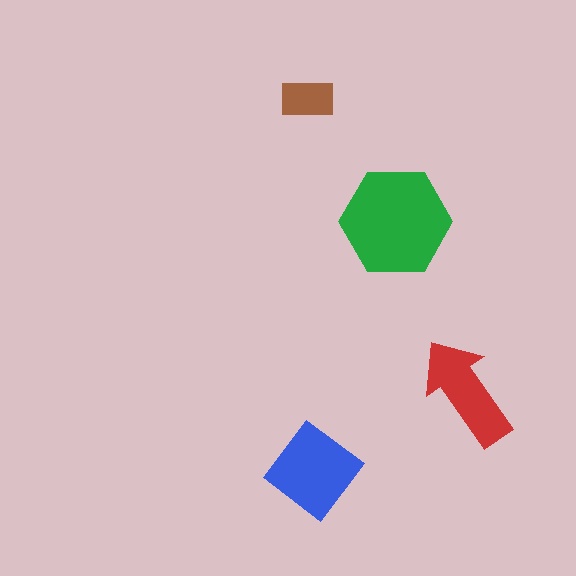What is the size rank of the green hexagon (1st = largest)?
1st.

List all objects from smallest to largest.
The brown rectangle, the red arrow, the blue diamond, the green hexagon.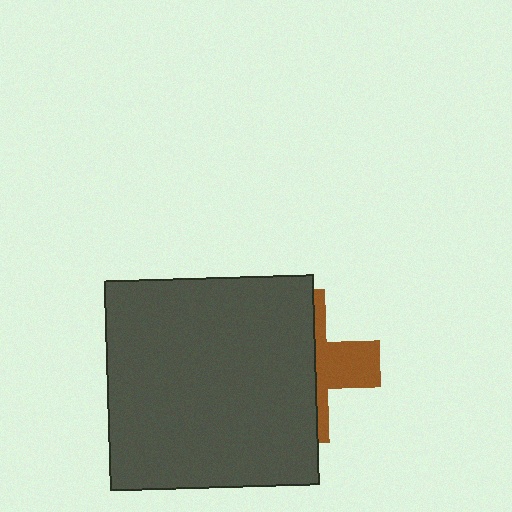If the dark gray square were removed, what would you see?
You would see the complete brown cross.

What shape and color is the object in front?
The object in front is a dark gray square.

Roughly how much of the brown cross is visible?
A small part of it is visible (roughly 34%).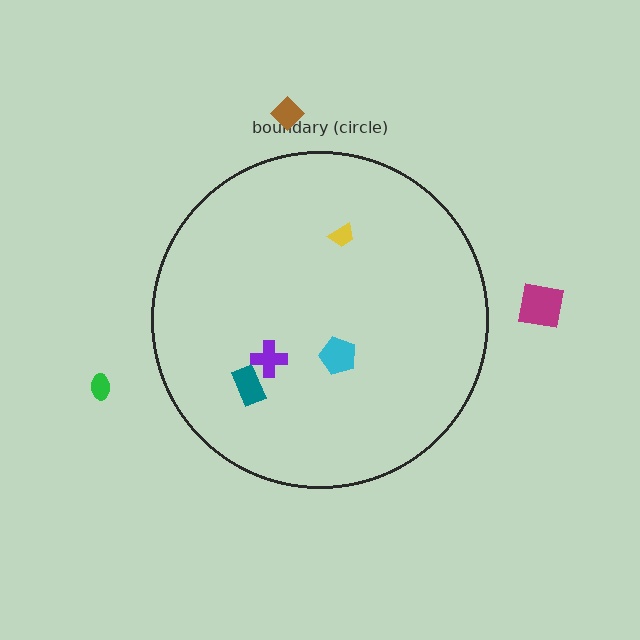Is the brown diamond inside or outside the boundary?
Outside.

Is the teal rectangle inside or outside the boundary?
Inside.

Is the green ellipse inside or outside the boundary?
Outside.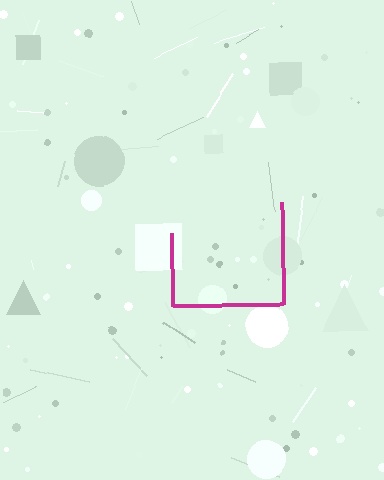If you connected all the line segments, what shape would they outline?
They would outline a square.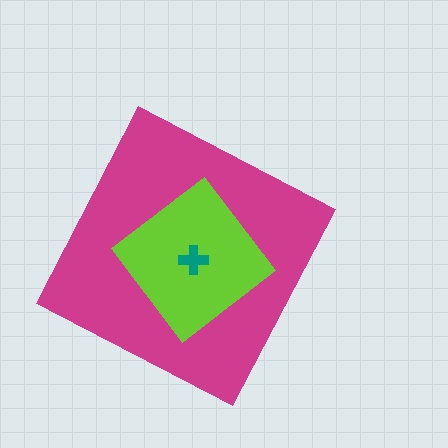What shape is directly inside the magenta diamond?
The lime diamond.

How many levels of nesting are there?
3.